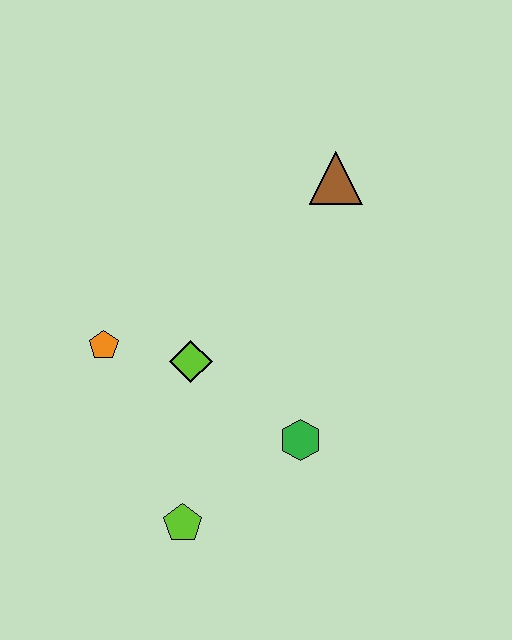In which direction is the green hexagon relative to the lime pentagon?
The green hexagon is to the right of the lime pentagon.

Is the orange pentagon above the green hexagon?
Yes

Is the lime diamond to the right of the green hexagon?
No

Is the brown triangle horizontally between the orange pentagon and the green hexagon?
No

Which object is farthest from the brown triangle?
The lime pentagon is farthest from the brown triangle.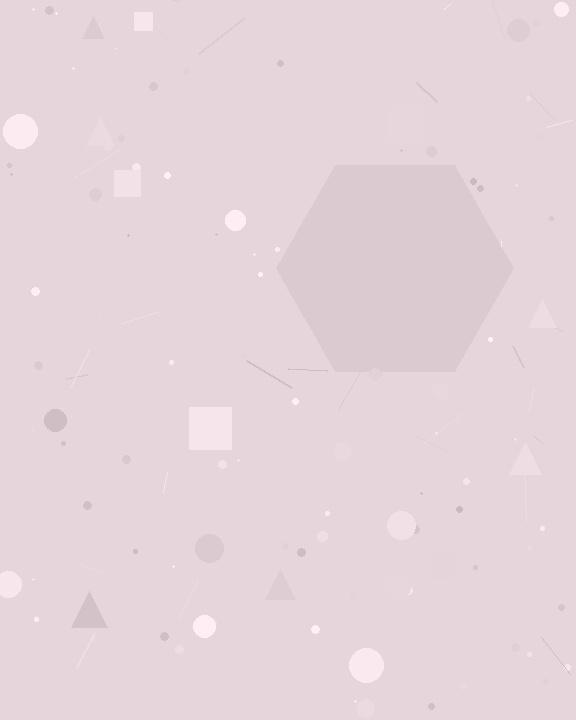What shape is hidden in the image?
A hexagon is hidden in the image.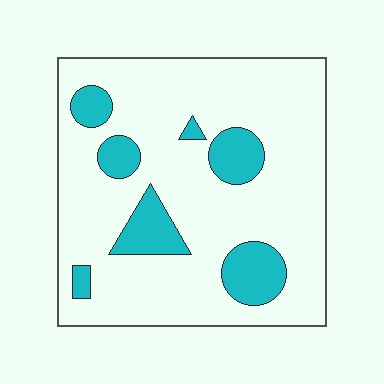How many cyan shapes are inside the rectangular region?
7.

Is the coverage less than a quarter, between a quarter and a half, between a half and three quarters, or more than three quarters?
Less than a quarter.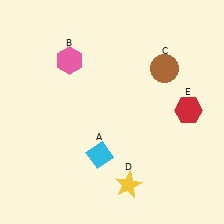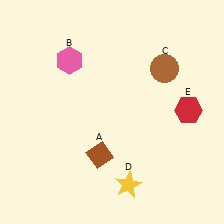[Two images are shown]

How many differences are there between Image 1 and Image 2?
There is 1 difference between the two images.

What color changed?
The diamond (A) changed from cyan in Image 1 to brown in Image 2.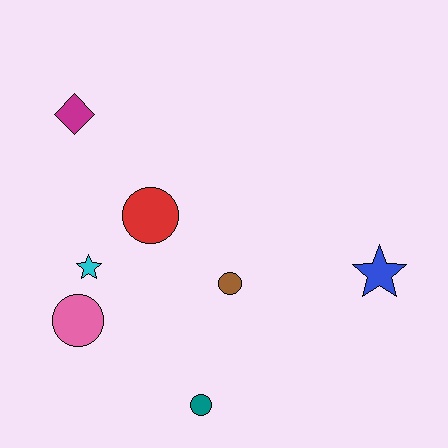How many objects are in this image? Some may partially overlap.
There are 7 objects.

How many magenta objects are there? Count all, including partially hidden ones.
There is 1 magenta object.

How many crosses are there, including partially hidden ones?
There are no crosses.